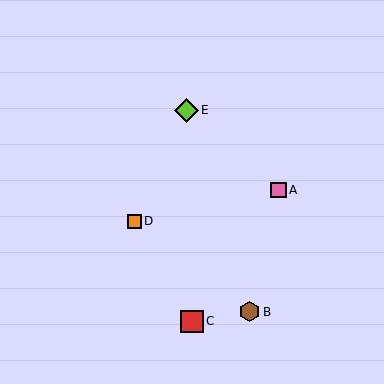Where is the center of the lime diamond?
The center of the lime diamond is at (186, 110).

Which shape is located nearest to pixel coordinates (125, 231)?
The orange square (labeled D) at (134, 221) is nearest to that location.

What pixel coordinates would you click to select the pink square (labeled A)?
Click at (278, 190) to select the pink square A.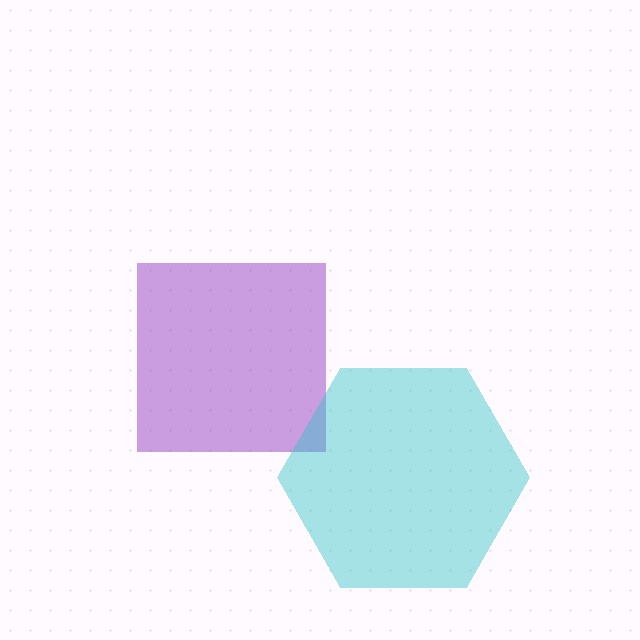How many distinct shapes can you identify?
There are 2 distinct shapes: a purple square, a cyan hexagon.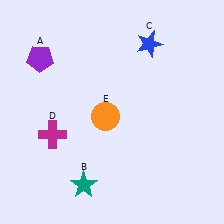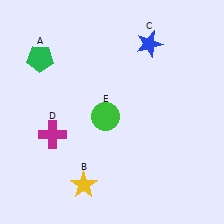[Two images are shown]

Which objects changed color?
A changed from purple to green. B changed from teal to yellow. E changed from orange to green.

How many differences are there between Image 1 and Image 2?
There are 3 differences between the two images.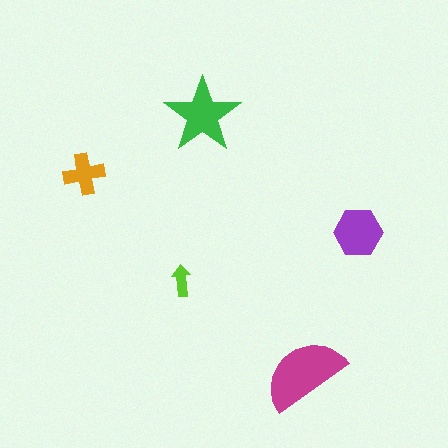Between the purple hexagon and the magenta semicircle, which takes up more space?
The magenta semicircle.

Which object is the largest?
The magenta semicircle.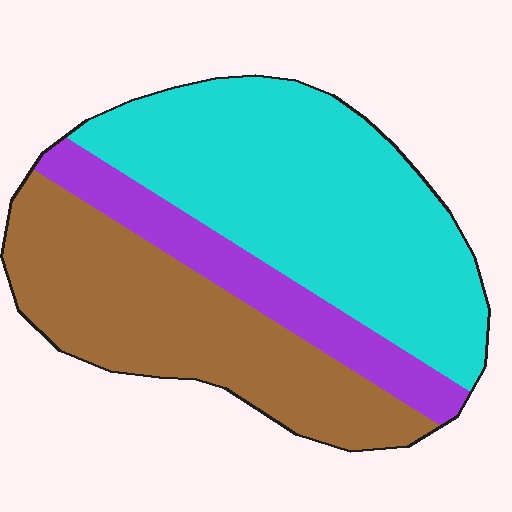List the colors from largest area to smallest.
From largest to smallest: cyan, brown, purple.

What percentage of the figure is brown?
Brown covers around 35% of the figure.